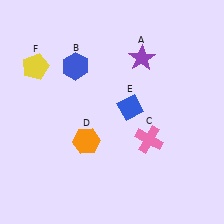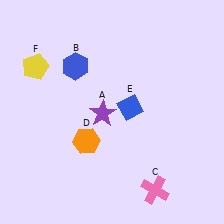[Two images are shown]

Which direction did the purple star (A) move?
The purple star (A) moved down.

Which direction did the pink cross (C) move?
The pink cross (C) moved down.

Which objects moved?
The objects that moved are: the purple star (A), the pink cross (C).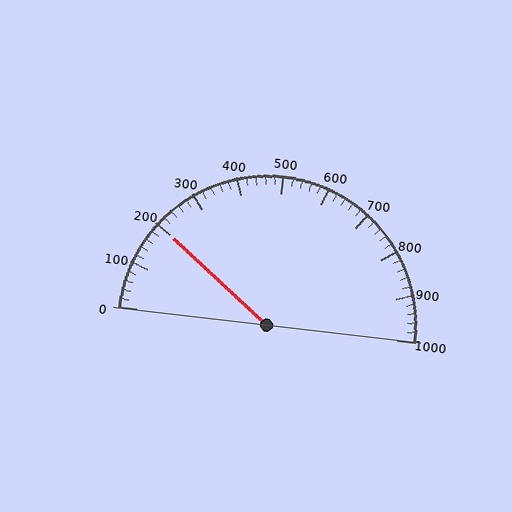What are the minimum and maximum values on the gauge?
The gauge ranges from 0 to 1000.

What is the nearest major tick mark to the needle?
The nearest major tick mark is 200.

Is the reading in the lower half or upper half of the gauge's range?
The reading is in the lower half of the range (0 to 1000).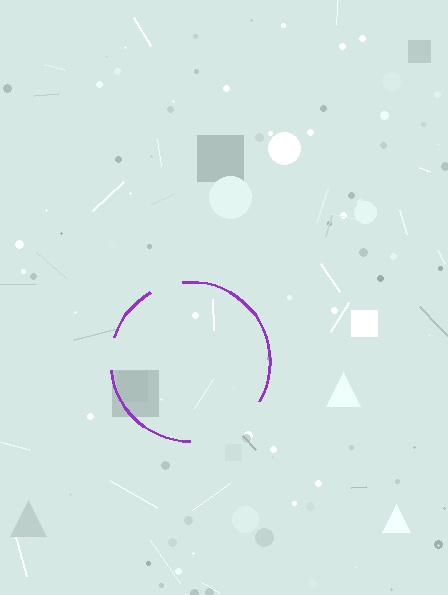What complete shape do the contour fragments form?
The contour fragments form a circle.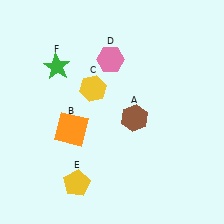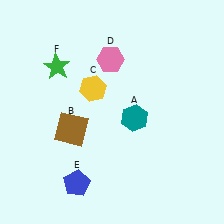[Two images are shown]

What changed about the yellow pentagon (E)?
In Image 1, E is yellow. In Image 2, it changed to blue.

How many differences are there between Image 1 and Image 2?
There are 3 differences between the two images.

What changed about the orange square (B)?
In Image 1, B is orange. In Image 2, it changed to brown.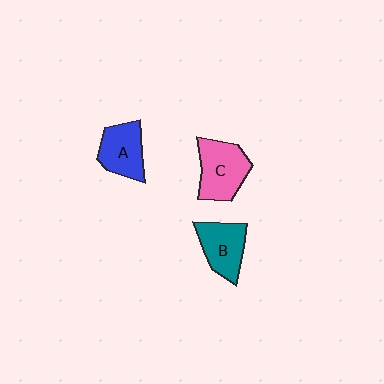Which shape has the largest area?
Shape C (pink).